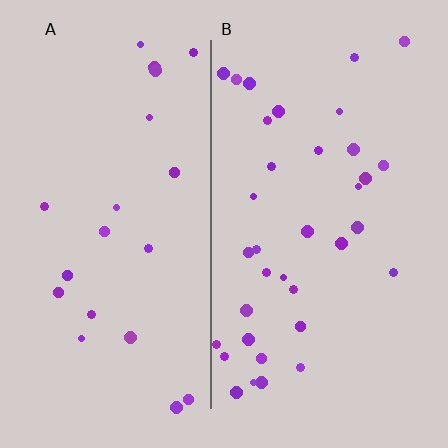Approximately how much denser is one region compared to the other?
Approximately 1.7× — region B over region A.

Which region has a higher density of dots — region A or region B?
B (the right).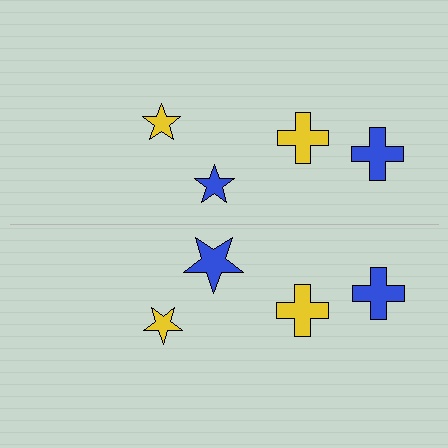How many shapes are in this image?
There are 8 shapes in this image.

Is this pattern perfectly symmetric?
No, the pattern is not perfectly symmetric. The blue star on the bottom side has a different size than its mirror counterpart.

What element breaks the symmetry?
The blue star on the bottom side has a different size than its mirror counterpart.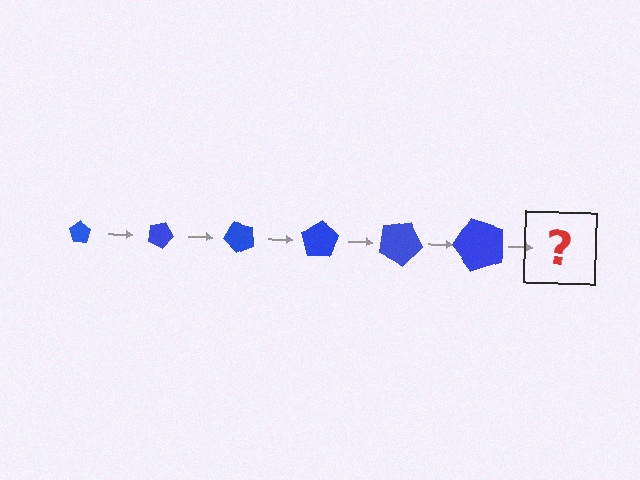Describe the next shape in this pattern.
It should be a pentagon, larger than the previous one and rotated 150 degrees from the start.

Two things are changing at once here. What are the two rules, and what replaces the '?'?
The two rules are that the pentagon grows larger each step and it rotates 25 degrees each step. The '?' should be a pentagon, larger than the previous one and rotated 150 degrees from the start.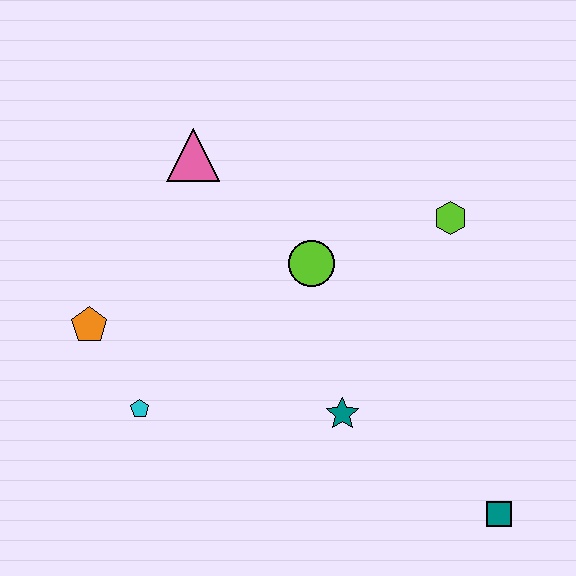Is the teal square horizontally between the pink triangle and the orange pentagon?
No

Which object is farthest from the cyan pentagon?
The teal square is farthest from the cyan pentagon.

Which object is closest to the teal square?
The teal star is closest to the teal square.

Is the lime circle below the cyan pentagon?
No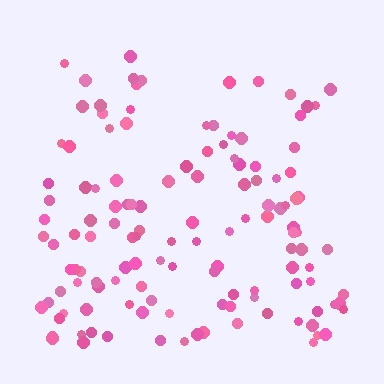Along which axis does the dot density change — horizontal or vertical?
Vertical.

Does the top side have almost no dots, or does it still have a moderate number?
Still a moderate number, just noticeably fewer than the bottom.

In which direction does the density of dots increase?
From top to bottom, with the bottom side densest.